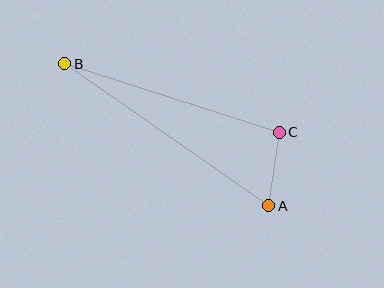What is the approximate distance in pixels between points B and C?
The distance between B and C is approximately 225 pixels.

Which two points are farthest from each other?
Points A and B are farthest from each other.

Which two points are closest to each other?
Points A and C are closest to each other.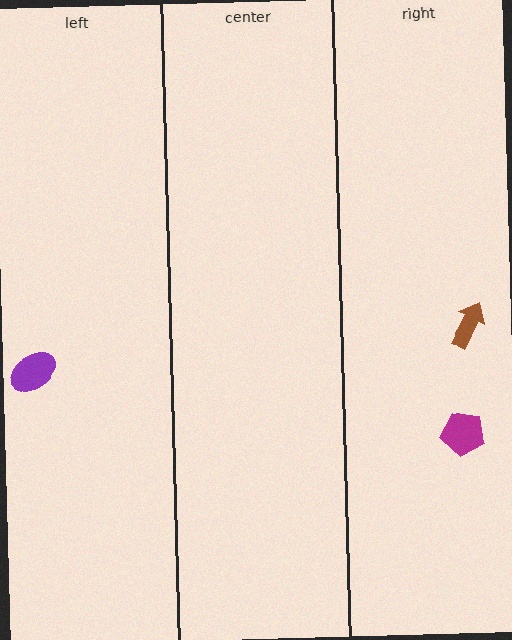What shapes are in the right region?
The brown arrow, the magenta pentagon.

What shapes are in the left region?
The purple ellipse.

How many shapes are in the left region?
1.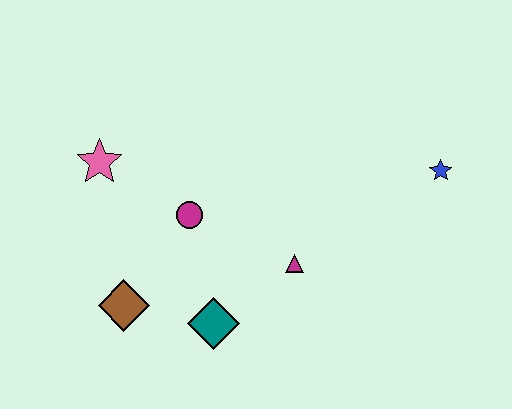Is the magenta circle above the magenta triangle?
Yes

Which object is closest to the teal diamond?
The brown diamond is closest to the teal diamond.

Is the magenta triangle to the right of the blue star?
No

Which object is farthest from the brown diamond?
The blue star is farthest from the brown diamond.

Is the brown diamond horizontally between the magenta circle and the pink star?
Yes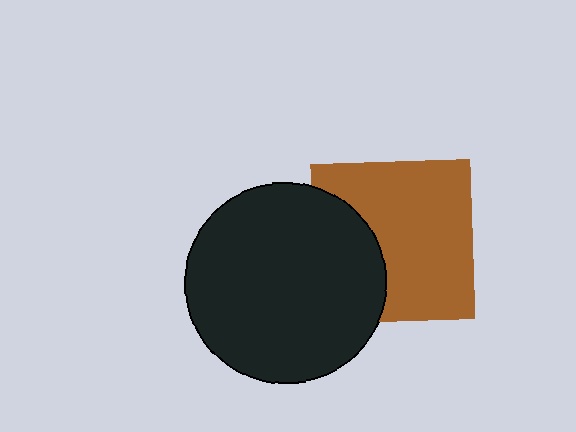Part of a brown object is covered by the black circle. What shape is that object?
It is a square.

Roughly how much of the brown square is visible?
Most of it is visible (roughly 68%).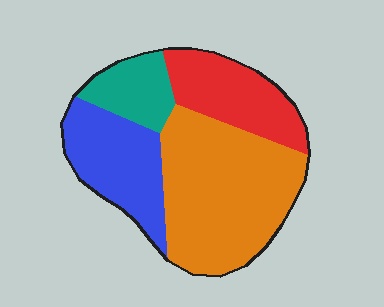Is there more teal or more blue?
Blue.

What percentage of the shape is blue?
Blue covers 23% of the shape.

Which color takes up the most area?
Orange, at roughly 45%.